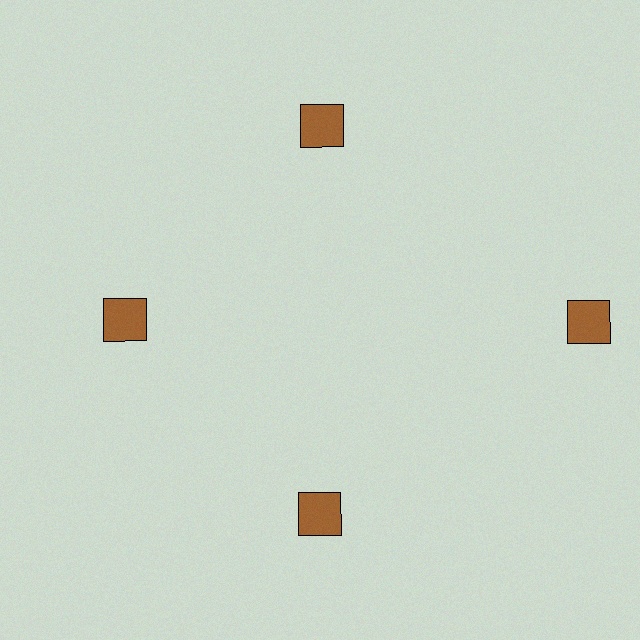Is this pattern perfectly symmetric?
No. The 4 brown squares are arranged in a ring, but one element near the 3 o'clock position is pushed outward from the center, breaking the 4-fold rotational symmetry.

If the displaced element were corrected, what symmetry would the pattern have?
It would have 4-fold rotational symmetry — the pattern would map onto itself every 90 degrees.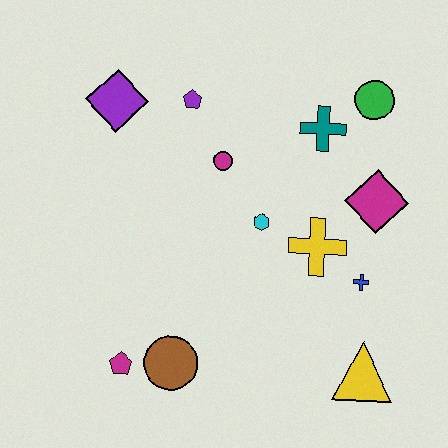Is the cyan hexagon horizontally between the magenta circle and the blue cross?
Yes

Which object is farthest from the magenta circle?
The yellow triangle is farthest from the magenta circle.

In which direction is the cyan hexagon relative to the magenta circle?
The cyan hexagon is below the magenta circle.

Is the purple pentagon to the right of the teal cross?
No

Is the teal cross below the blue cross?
No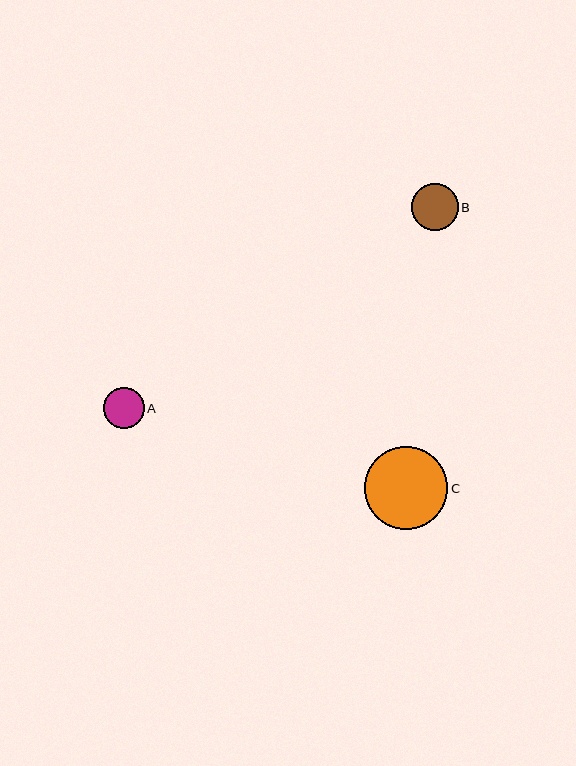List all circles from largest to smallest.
From largest to smallest: C, B, A.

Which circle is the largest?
Circle C is the largest with a size of approximately 83 pixels.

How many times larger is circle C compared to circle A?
Circle C is approximately 2.1 times the size of circle A.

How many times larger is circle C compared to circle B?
Circle C is approximately 1.8 times the size of circle B.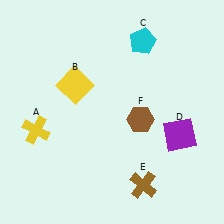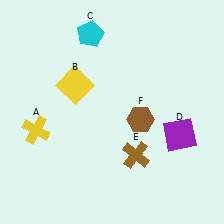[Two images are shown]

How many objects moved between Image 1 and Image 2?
2 objects moved between the two images.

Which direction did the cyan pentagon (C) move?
The cyan pentagon (C) moved left.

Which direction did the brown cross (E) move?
The brown cross (E) moved up.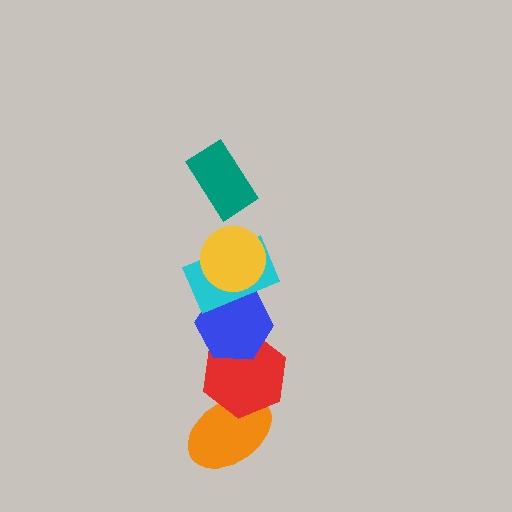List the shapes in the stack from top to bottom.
From top to bottom: the teal rectangle, the yellow circle, the cyan rectangle, the blue hexagon, the red hexagon, the orange ellipse.